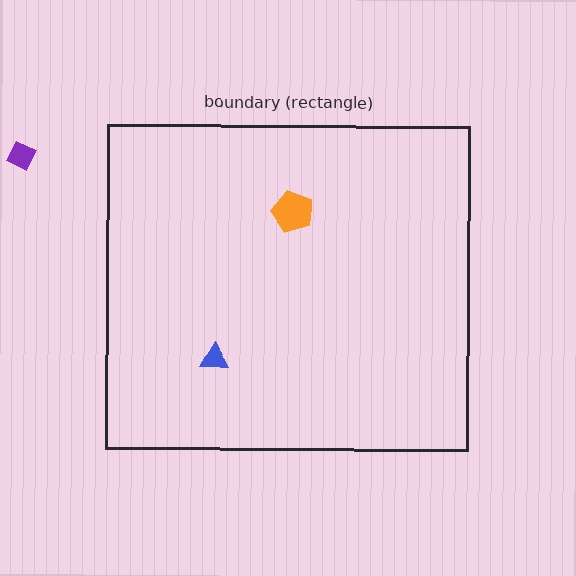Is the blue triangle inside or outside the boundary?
Inside.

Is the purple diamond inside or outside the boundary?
Outside.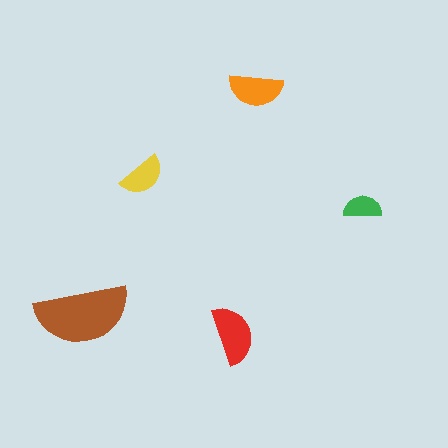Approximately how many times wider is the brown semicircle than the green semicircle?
About 2.5 times wider.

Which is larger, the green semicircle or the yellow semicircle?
The yellow one.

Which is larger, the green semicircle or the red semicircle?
The red one.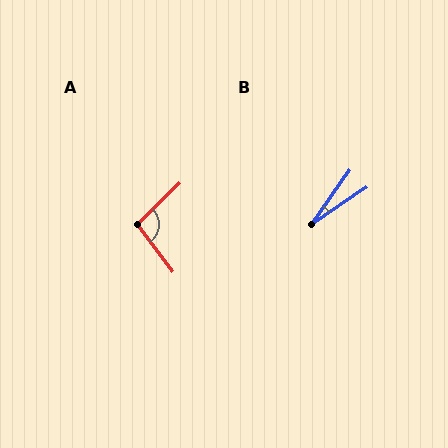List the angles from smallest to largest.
B (21°), A (98°).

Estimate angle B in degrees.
Approximately 21 degrees.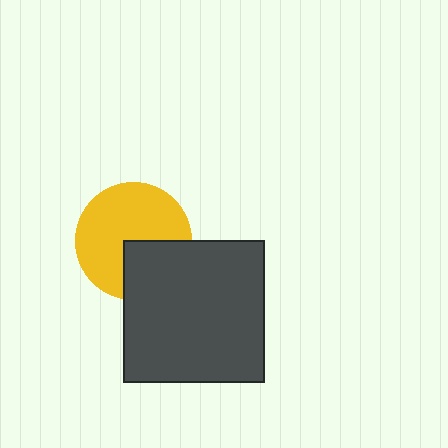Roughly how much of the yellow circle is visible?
Most of it is visible (roughly 69%).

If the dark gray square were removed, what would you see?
You would see the complete yellow circle.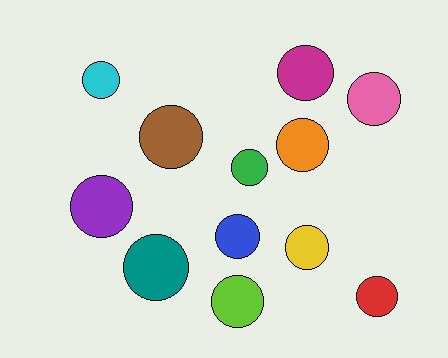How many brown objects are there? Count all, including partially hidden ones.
There is 1 brown object.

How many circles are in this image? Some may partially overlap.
There are 12 circles.